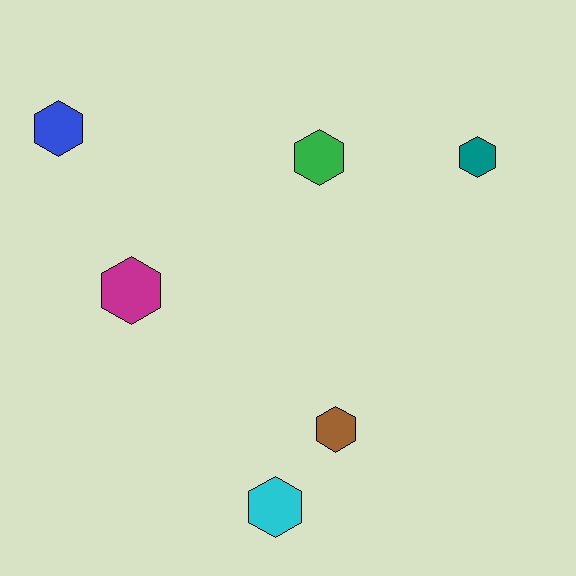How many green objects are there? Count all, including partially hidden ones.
There is 1 green object.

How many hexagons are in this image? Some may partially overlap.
There are 6 hexagons.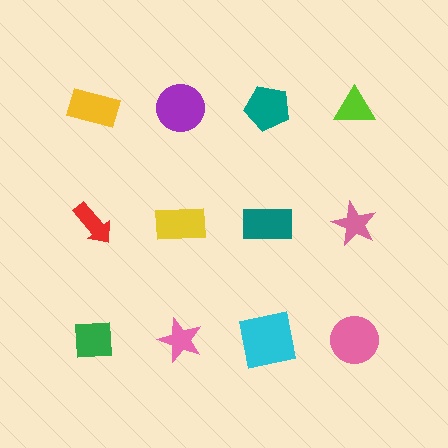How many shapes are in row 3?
4 shapes.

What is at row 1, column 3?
A teal pentagon.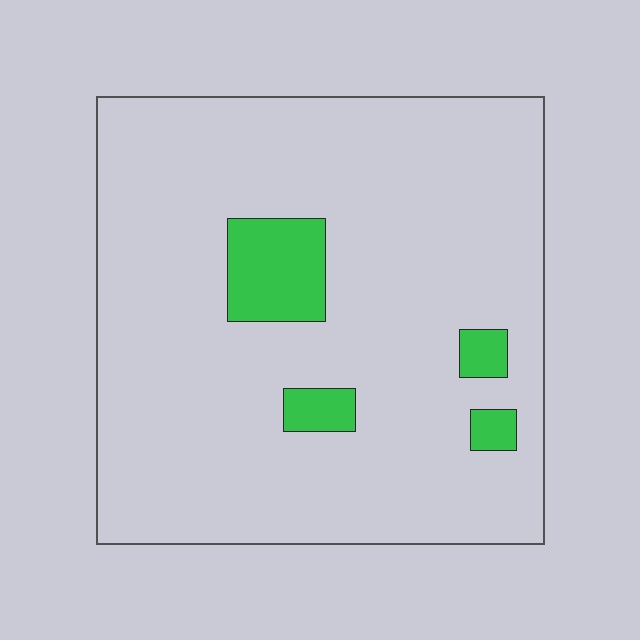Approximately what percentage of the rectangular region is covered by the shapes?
Approximately 10%.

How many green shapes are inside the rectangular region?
4.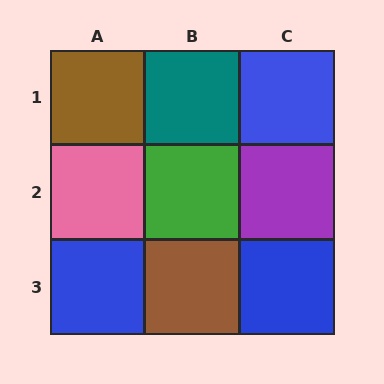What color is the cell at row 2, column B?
Green.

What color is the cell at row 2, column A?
Pink.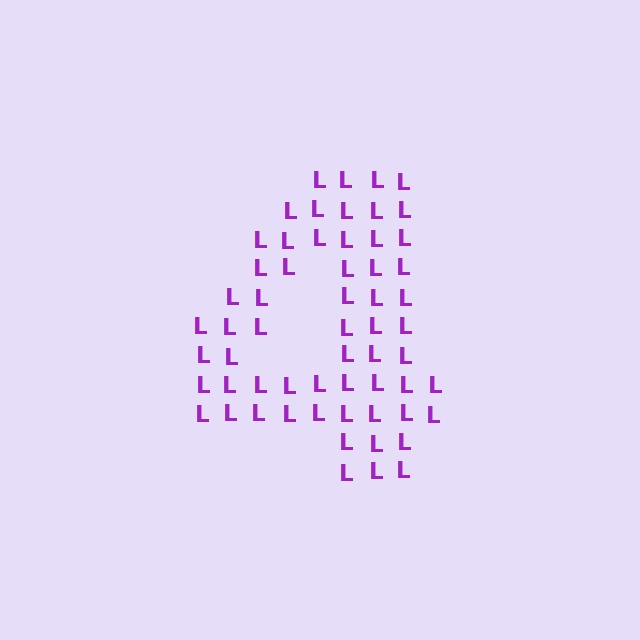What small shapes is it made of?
It is made of small letter L's.